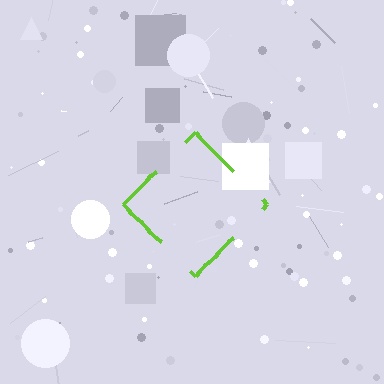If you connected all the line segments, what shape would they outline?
They would outline a diamond.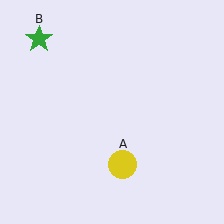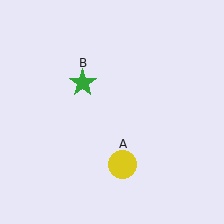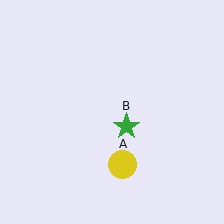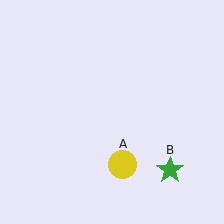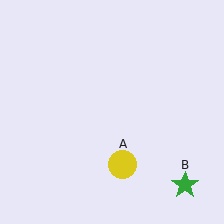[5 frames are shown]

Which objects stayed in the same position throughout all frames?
Yellow circle (object A) remained stationary.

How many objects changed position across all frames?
1 object changed position: green star (object B).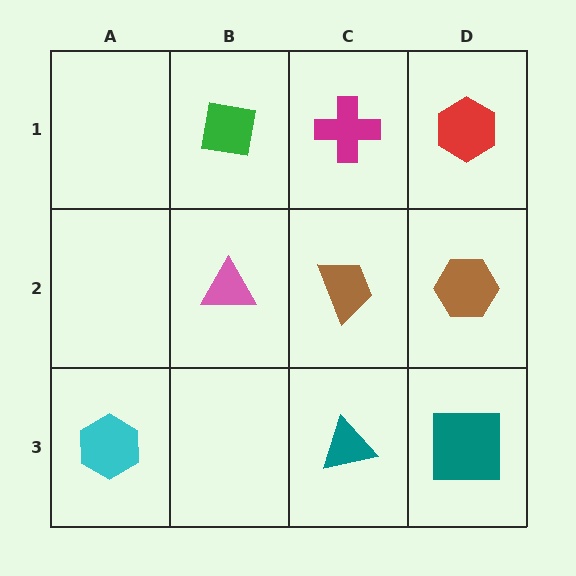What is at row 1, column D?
A red hexagon.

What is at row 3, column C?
A teal triangle.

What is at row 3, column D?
A teal square.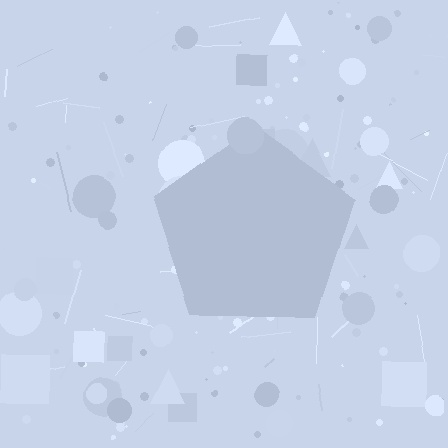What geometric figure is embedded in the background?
A pentagon is embedded in the background.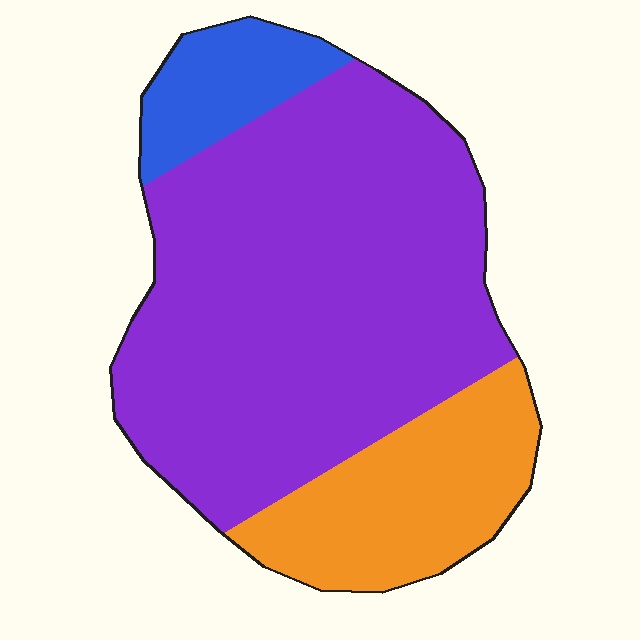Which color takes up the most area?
Purple, at roughly 70%.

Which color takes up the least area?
Blue, at roughly 10%.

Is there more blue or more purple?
Purple.